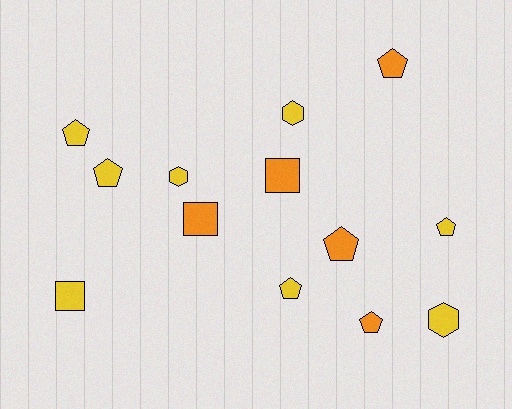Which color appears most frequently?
Yellow, with 8 objects.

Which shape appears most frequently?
Pentagon, with 7 objects.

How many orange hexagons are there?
There are no orange hexagons.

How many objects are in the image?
There are 13 objects.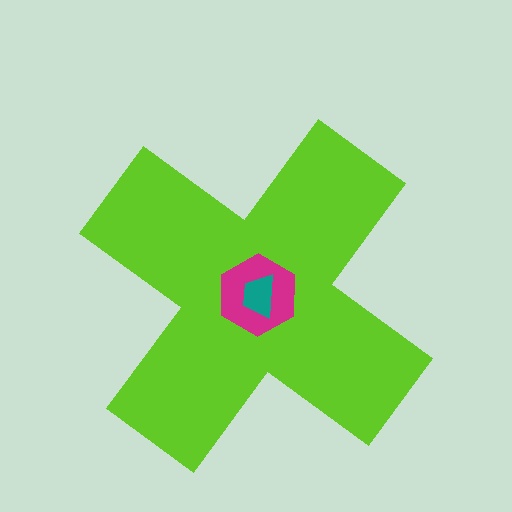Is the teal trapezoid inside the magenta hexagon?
Yes.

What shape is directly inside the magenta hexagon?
The teal trapezoid.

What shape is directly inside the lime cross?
The magenta hexagon.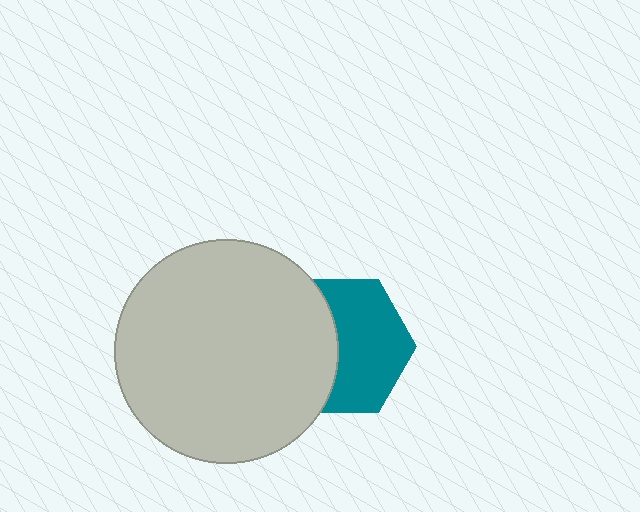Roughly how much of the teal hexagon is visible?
About half of it is visible (roughly 57%).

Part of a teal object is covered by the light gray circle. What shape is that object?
It is a hexagon.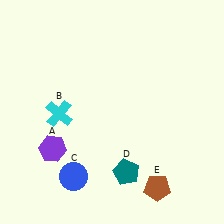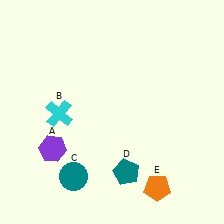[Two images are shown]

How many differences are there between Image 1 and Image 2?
There are 2 differences between the two images.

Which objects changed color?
C changed from blue to teal. E changed from brown to orange.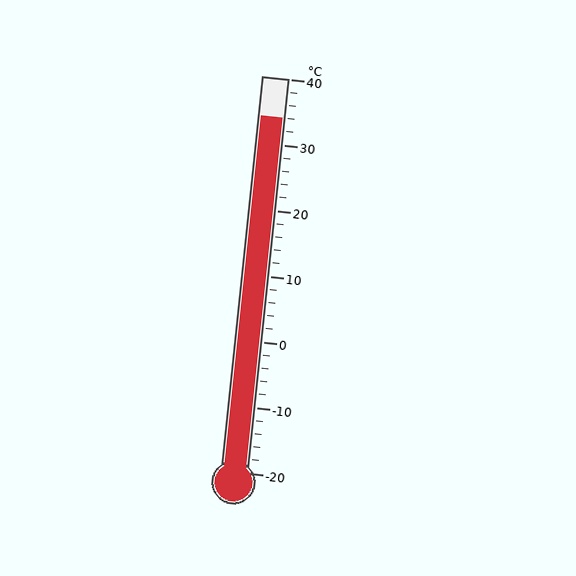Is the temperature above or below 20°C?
The temperature is above 20°C.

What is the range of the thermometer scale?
The thermometer scale ranges from -20°C to 40°C.